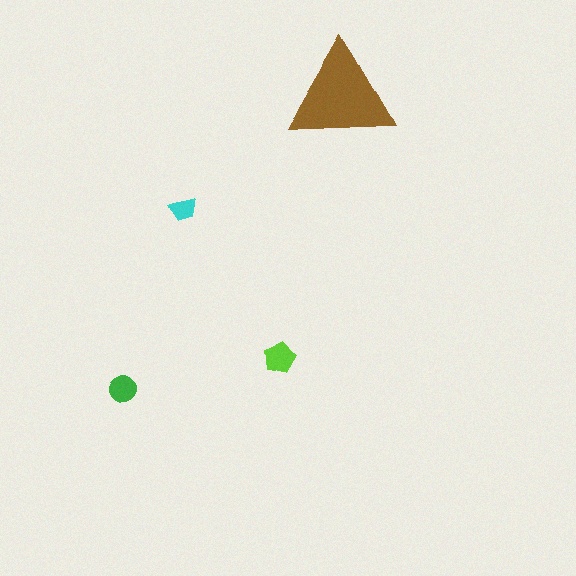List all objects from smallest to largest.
The cyan trapezoid, the green circle, the lime pentagon, the brown triangle.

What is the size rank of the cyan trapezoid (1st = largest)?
4th.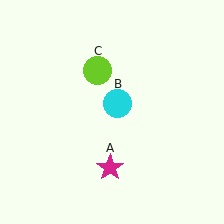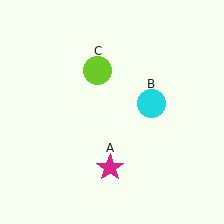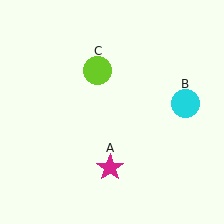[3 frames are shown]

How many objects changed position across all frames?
1 object changed position: cyan circle (object B).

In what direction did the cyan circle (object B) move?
The cyan circle (object B) moved right.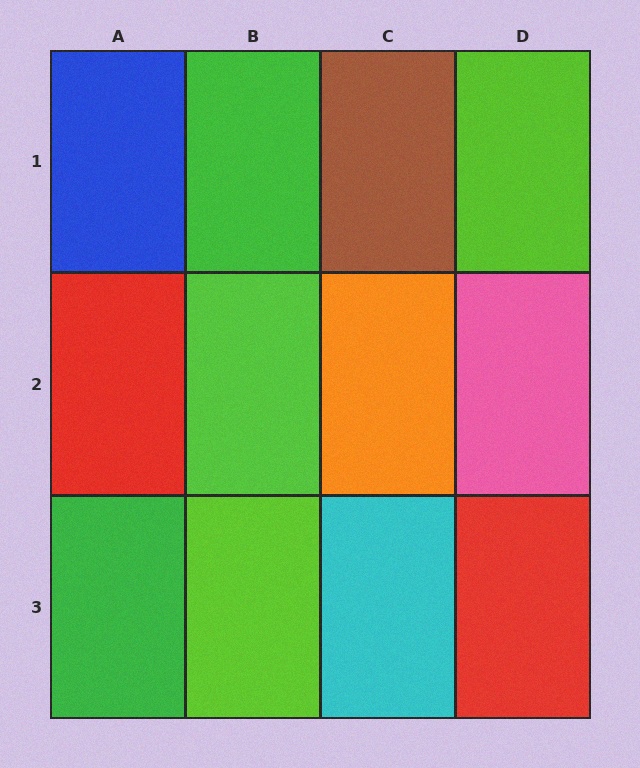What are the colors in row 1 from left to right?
Blue, green, brown, lime.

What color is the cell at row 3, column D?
Red.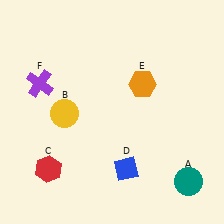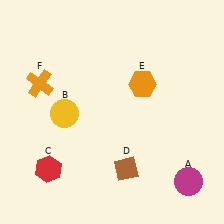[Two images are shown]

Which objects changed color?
A changed from teal to magenta. D changed from blue to brown. F changed from purple to orange.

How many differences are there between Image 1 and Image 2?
There are 3 differences between the two images.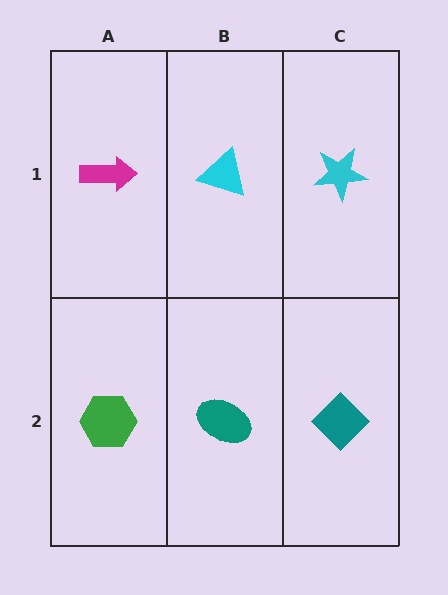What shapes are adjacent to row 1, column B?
A teal ellipse (row 2, column B), a magenta arrow (row 1, column A), a cyan star (row 1, column C).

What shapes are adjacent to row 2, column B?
A cyan triangle (row 1, column B), a green hexagon (row 2, column A), a teal diamond (row 2, column C).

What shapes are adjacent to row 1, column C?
A teal diamond (row 2, column C), a cyan triangle (row 1, column B).